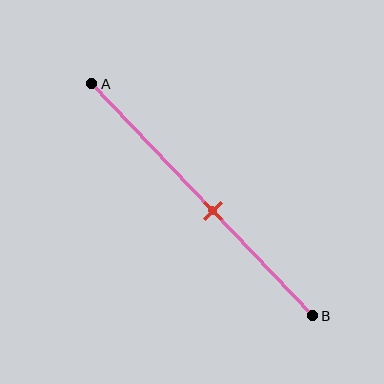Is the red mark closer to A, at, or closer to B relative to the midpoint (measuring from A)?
The red mark is closer to point B than the midpoint of segment AB.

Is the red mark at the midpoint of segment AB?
No, the mark is at about 55% from A, not at the 50% midpoint.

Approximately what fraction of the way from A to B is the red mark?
The red mark is approximately 55% of the way from A to B.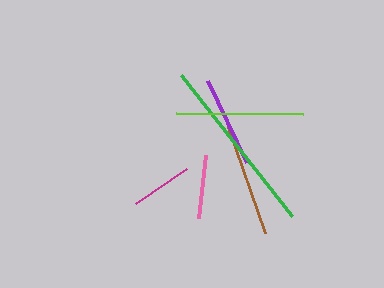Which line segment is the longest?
The green line is the longest at approximately 179 pixels.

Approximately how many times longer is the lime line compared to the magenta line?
The lime line is approximately 2.1 times the length of the magenta line.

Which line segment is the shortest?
The magenta line is the shortest at approximately 61 pixels.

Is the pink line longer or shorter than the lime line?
The lime line is longer than the pink line.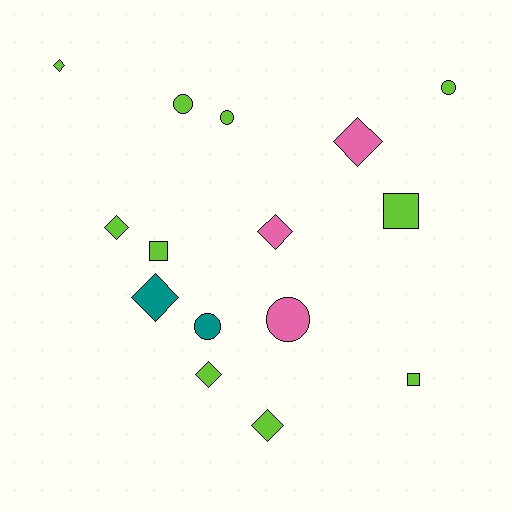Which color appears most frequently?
Lime, with 10 objects.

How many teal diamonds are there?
There is 1 teal diamond.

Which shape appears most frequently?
Diamond, with 7 objects.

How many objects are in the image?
There are 15 objects.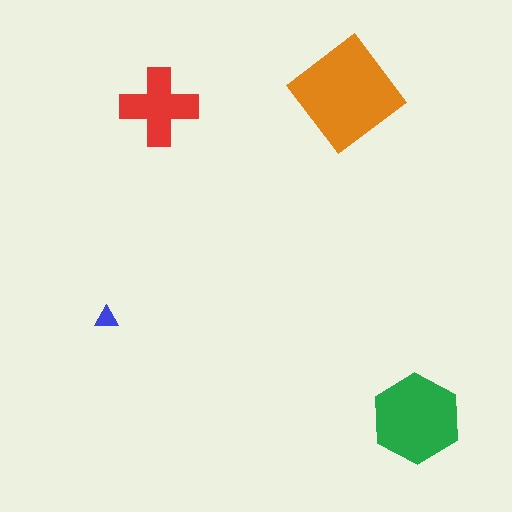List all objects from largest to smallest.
The orange diamond, the green hexagon, the red cross, the blue triangle.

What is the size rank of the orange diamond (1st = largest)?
1st.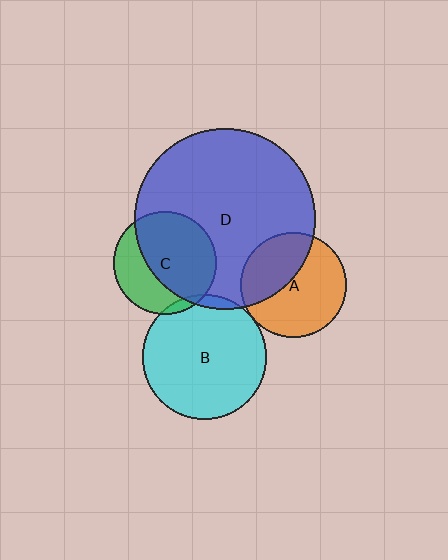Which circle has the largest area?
Circle D (blue).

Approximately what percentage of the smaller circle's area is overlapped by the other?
Approximately 5%.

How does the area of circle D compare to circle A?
Approximately 2.9 times.